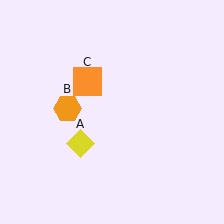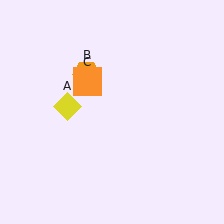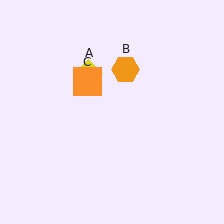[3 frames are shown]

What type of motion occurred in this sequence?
The yellow diamond (object A), orange hexagon (object B) rotated clockwise around the center of the scene.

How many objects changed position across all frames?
2 objects changed position: yellow diamond (object A), orange hexagon (object B).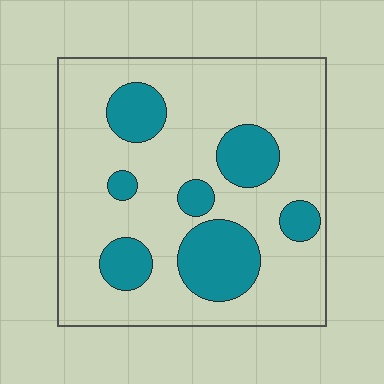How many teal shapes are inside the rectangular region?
7.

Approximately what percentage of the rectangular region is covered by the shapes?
Approximately 25%.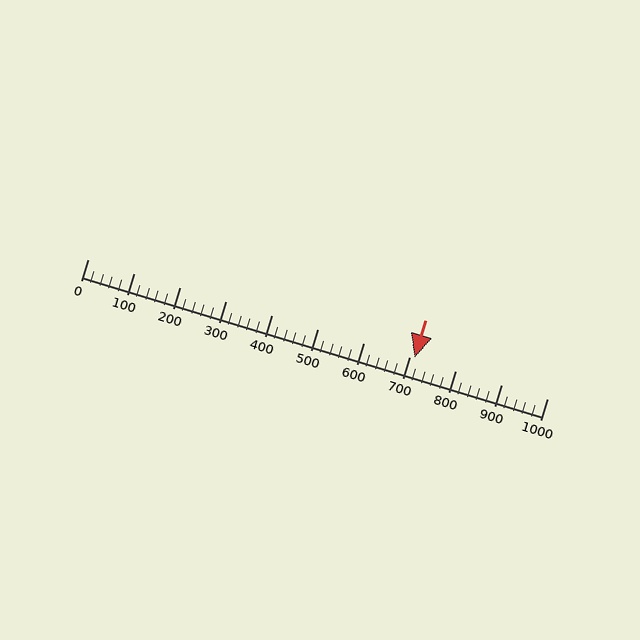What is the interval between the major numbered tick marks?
The major tick marks are spaced 100 units apart.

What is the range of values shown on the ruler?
The ruler shows values from 0 to 1000.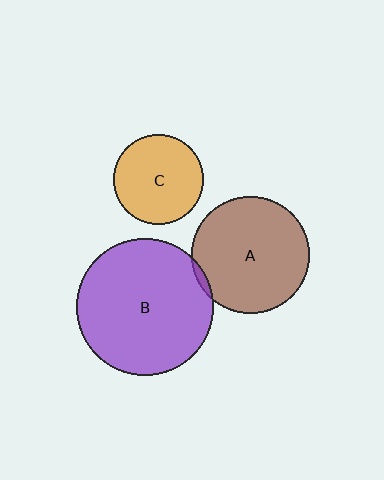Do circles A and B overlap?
Yes.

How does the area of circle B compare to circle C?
Approximately 2.3 times.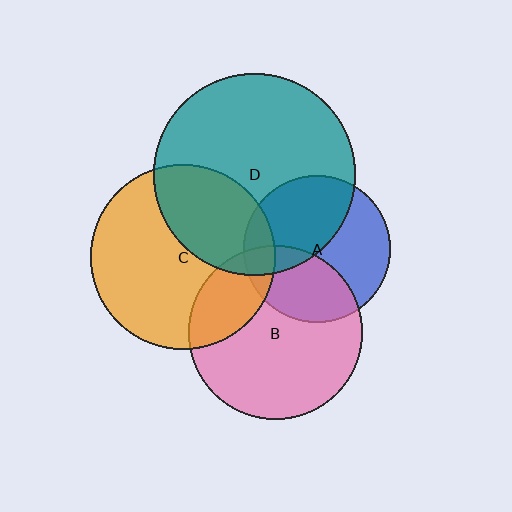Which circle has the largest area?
Circle D (teal).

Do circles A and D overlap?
Yes.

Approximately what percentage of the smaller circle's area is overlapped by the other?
Approximately 45%.